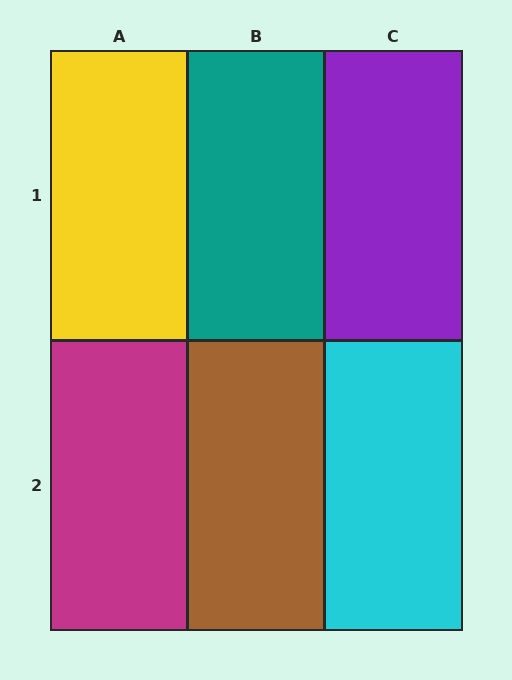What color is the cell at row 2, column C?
Cyan.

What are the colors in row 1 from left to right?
Yellow, teal, purple.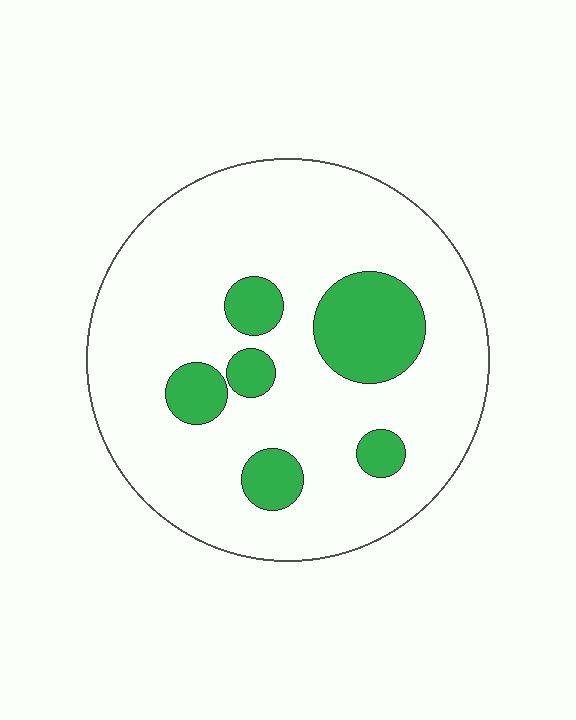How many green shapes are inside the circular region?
6.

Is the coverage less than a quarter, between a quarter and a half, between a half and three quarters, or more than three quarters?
Less than a quarter.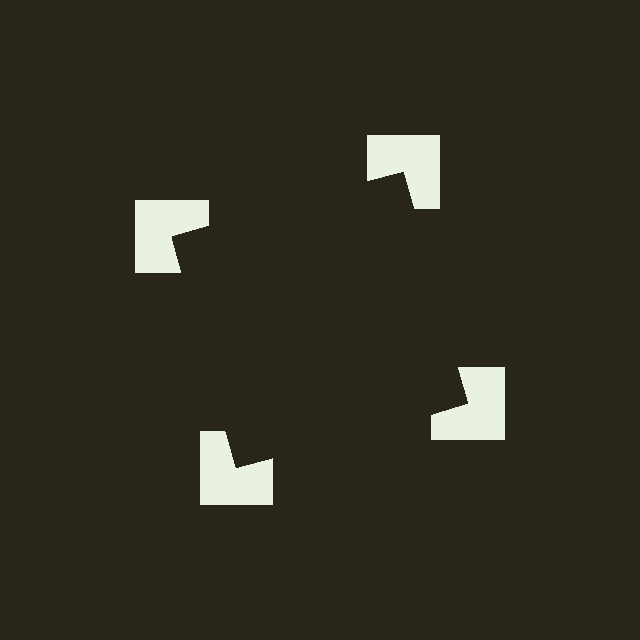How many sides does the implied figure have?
4 sides.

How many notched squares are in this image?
There are 4 — one at each vertex of the illusory square.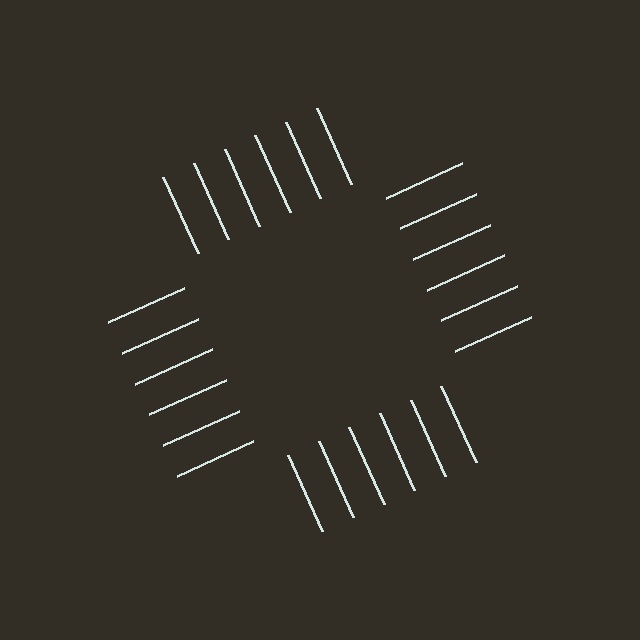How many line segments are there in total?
24 — 6 along each of the 4 edges.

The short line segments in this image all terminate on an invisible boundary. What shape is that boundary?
An illusory square — the line segments terminate on its edges but no continuous stroke is drawn.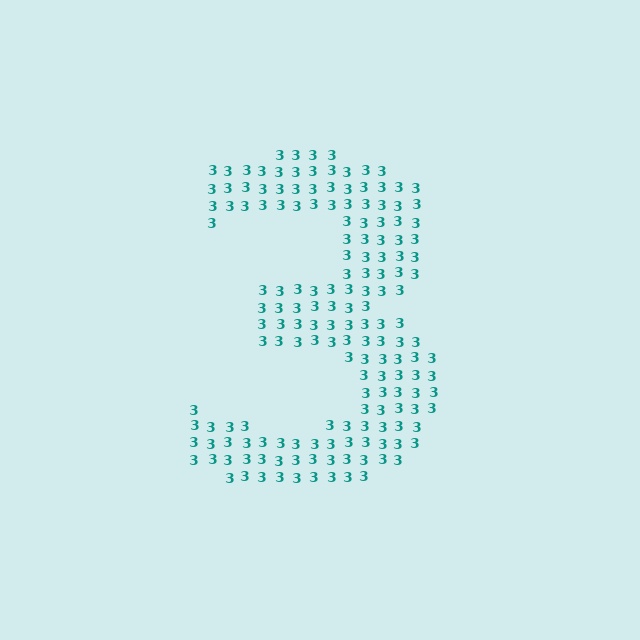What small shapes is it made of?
It is made of small digit 3's.